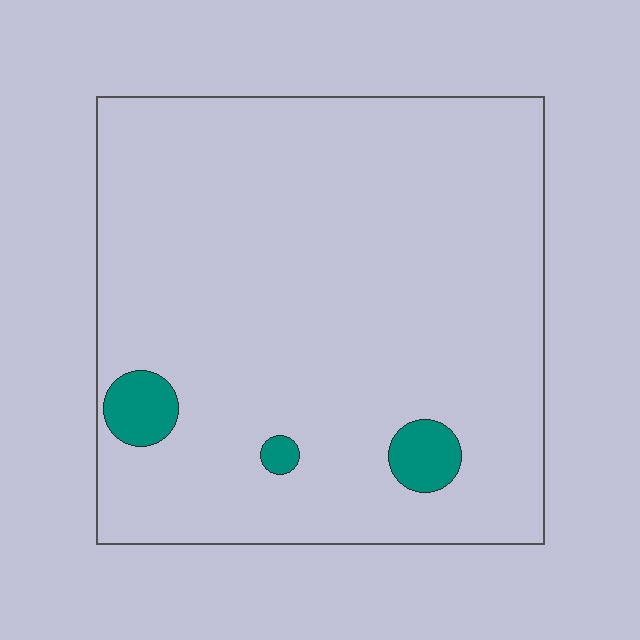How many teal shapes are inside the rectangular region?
3.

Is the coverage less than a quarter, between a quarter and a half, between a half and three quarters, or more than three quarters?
Less than a quarter.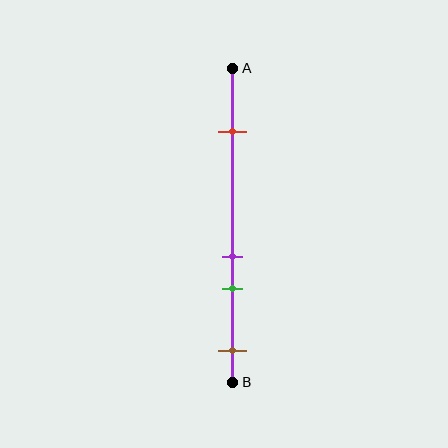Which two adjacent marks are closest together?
The purple and green marks are the closest adjacent pair.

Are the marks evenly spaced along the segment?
No, the marks are not evenly spaced.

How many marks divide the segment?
There are 4 marks dividing the segment.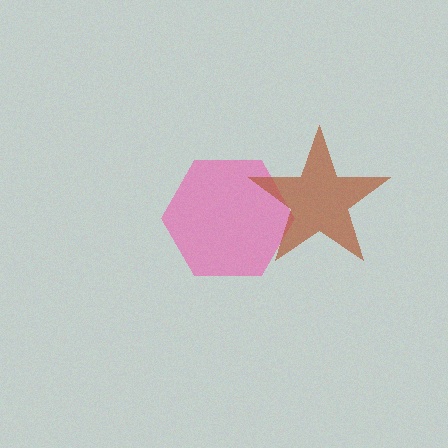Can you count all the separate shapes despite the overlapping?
Yes, there are 2 separate shapes.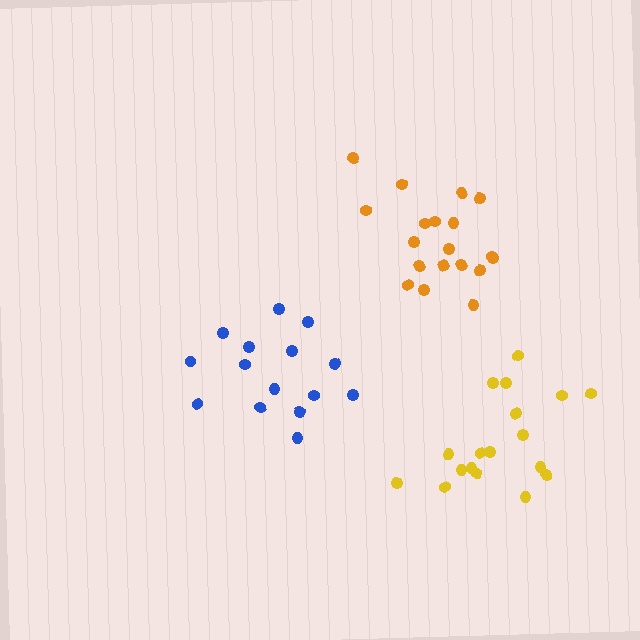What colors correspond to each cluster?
The clusters are colored: yellow, blue, orange.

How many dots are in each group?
Group 1: 18 dots, Group 2: 15 dots, Group 3: 19 dots (52 total).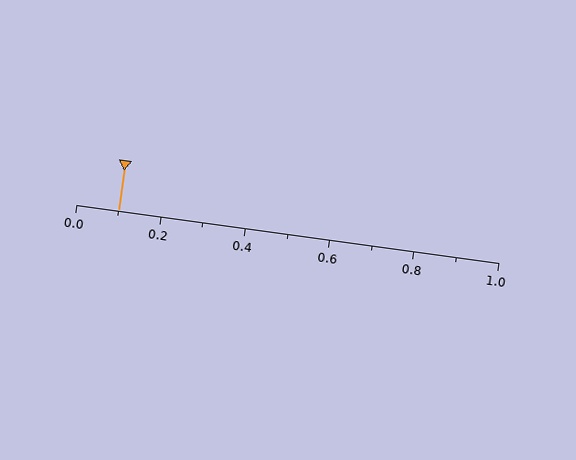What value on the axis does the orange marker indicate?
The marker indicates approximately 0.1.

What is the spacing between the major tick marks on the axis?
The major ticks are spaced 0.2 apart.